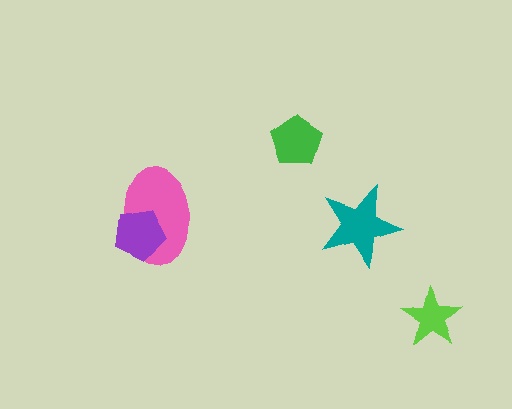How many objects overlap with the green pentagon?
0 objects overlap with the green pentagon.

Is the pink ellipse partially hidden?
Yes, it is partially covered by another shape.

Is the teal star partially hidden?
No, no other shape covers it.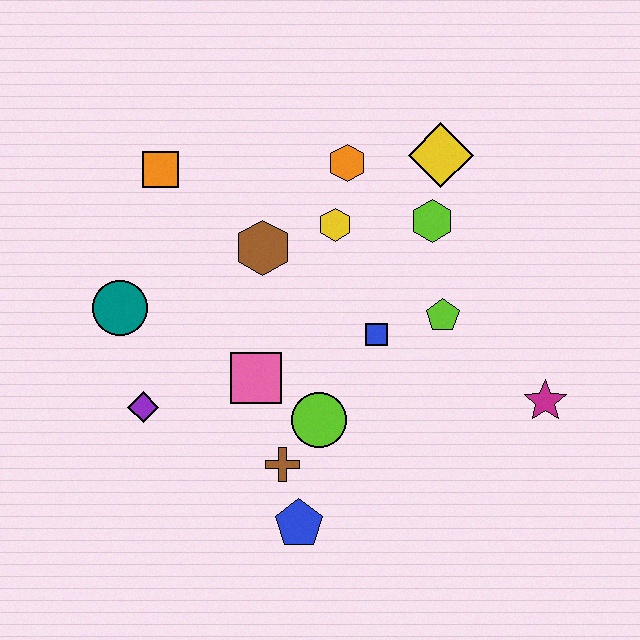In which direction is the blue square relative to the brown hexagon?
The blue square is to the right of the brown hexagon.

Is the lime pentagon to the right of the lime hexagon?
Yes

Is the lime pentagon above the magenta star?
Yes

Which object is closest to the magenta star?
The lime pentagon is closest to the magenta star.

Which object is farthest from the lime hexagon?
The purple diamond is farthest from the lime hexagon.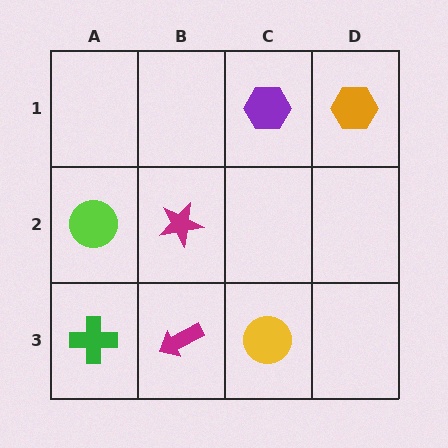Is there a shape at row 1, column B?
No, that cell is empty.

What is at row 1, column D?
An orange hexagon.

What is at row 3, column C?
A yellow circle.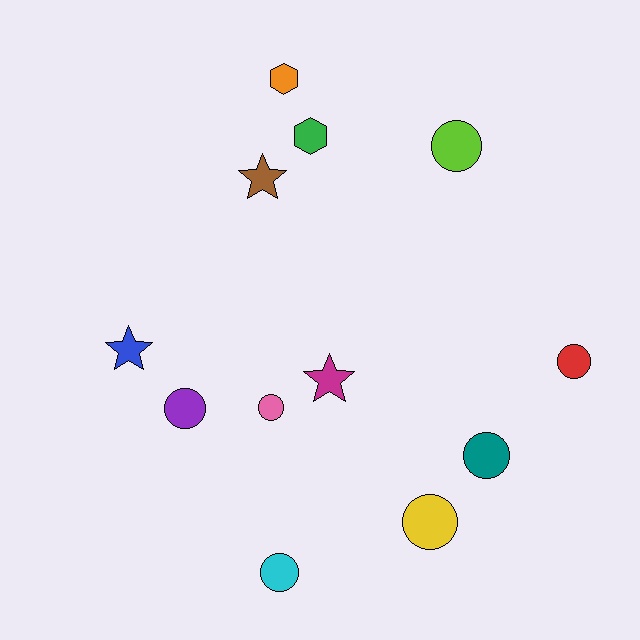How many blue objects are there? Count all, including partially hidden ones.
There is 1 blue object.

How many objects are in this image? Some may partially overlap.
There are 12 objects.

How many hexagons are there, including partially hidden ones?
There are 2 hexagons.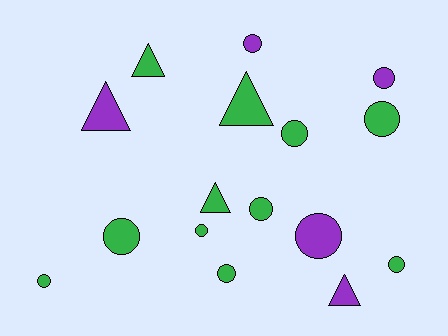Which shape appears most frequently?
Circle, with 11 objects.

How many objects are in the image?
There are 16 objects.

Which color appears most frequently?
Green, with 11 objects.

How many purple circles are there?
There are 3 purple circles.